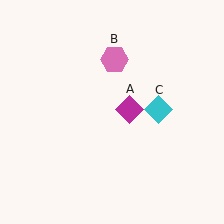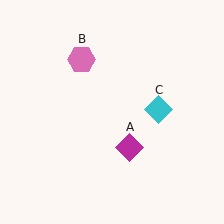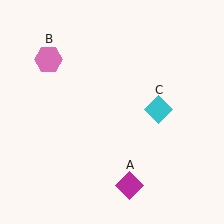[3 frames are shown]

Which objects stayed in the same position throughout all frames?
Cyan diamond (object C) remained stationary.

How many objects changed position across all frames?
2 objects changed position: magenta diamond (object A), pink hexagon (object B).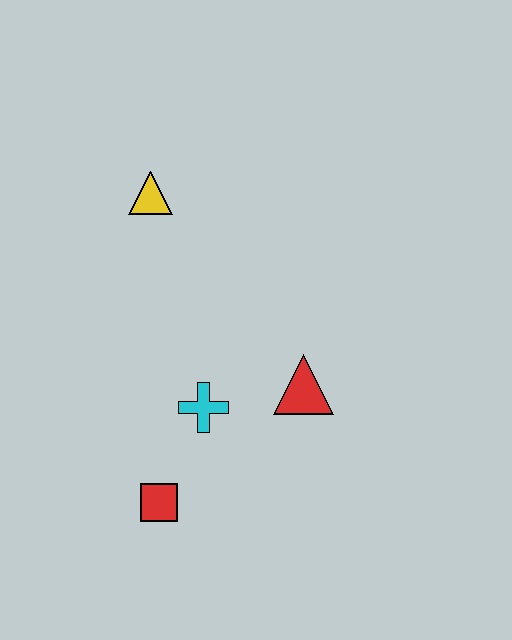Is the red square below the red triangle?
Yes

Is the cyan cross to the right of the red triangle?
No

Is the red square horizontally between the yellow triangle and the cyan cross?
Yes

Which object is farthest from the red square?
The yellow triangle is farthest from the red square.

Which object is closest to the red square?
The cyan cross is closest to the red square.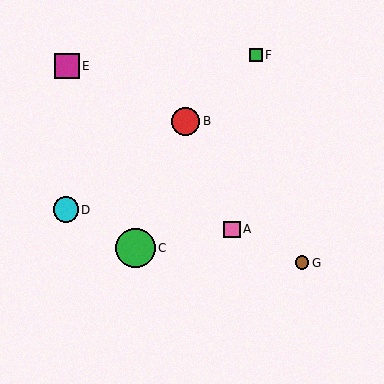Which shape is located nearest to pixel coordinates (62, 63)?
The magenta square (labeled E) at (67, 66) is nearest to that location.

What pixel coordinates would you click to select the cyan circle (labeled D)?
Click at (66, 210) to select the cyan circle D.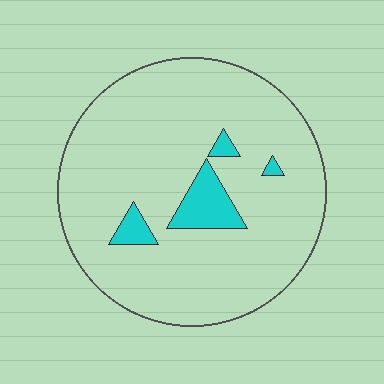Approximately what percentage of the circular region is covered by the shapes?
Approximately 10%.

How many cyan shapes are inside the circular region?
4.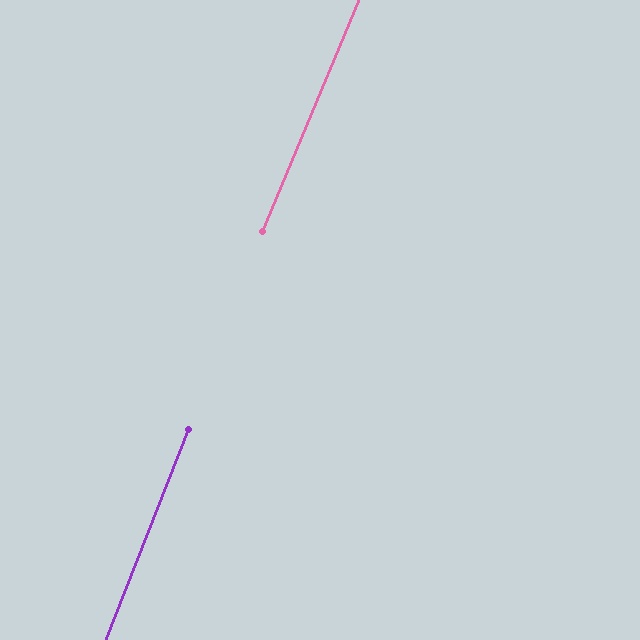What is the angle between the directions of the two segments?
Approximately 1 degree.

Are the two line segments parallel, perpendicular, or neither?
Parallel — their directions differ by only 1.0°.